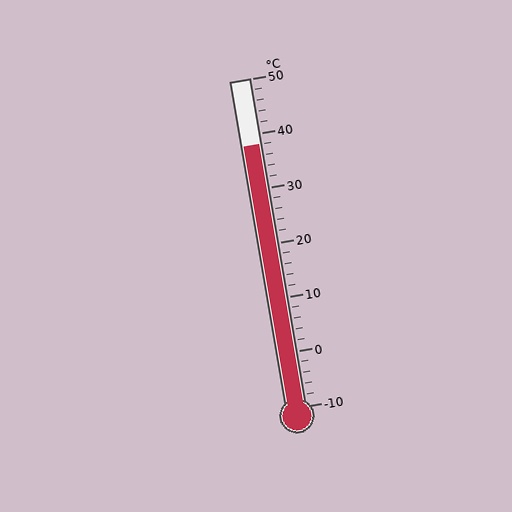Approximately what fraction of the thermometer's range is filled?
The thermometer is filled to approximately 80% of its range.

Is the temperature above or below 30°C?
The temperature is above 30°C.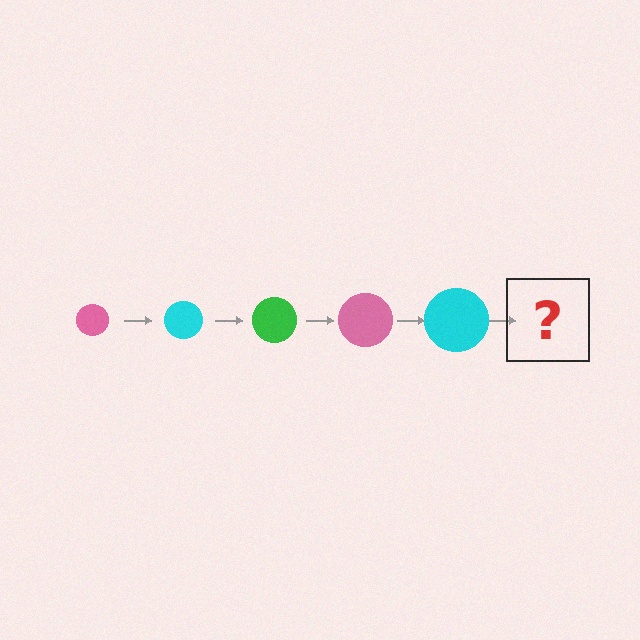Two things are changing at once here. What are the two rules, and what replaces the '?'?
The two rules are that the circle grows larger each step and the color cycles through pink, cyan, and green. The '?' should be a green circle, larger than the previous one.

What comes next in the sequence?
The next element should be a green circle, larger than the previous one.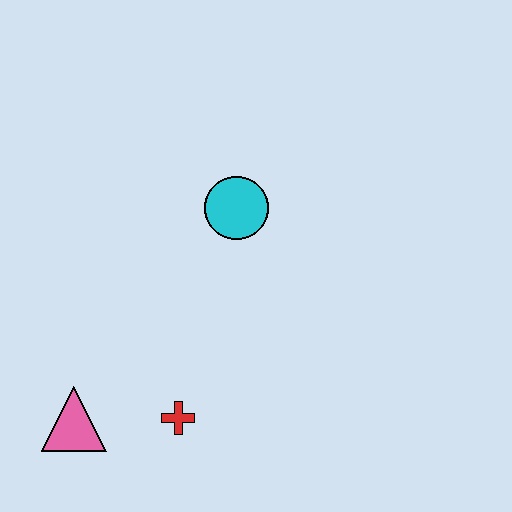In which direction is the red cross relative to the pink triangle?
The red cross is to the right of the pink triangle.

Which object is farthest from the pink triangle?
The cyan circle is farthest from the pink triangle.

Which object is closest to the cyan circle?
The red cross is closest to the cyan circle.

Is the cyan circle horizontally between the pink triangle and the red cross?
No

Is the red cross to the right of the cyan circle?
No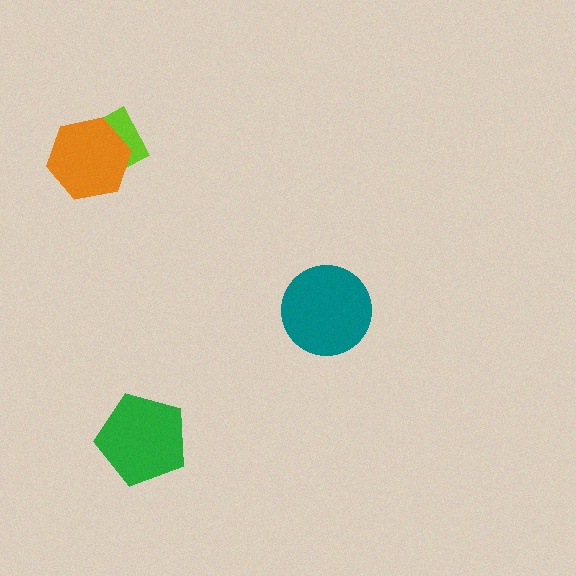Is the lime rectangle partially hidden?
Yes, it is partially covered by another shape.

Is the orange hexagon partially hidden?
No, no other shape covers it.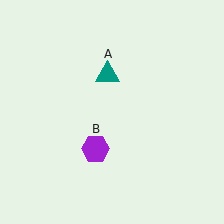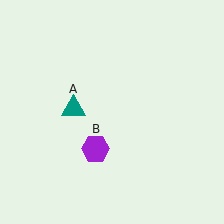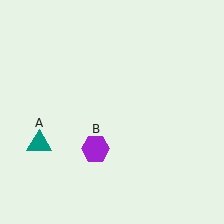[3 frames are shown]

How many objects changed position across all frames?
1 object changed position: teal triangle (object A).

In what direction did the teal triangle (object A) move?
The teal triangle (object A) moved down and to the left.